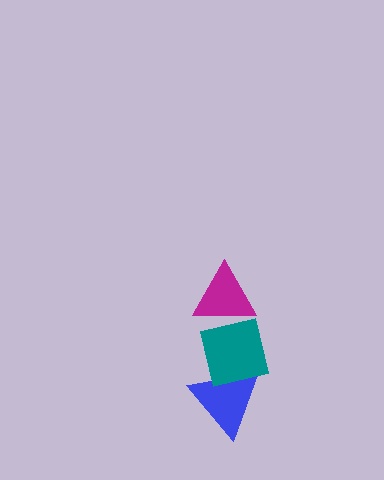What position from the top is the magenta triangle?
The magenta triangle is 1st from the top.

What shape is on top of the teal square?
The magenta triangle is on top of the teal square.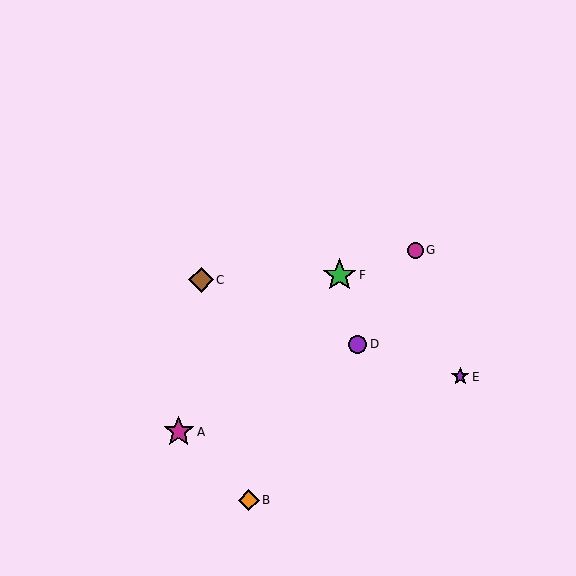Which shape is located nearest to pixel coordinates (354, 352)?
The purple circle (labeled D) at (358, 344) is nearest to that location.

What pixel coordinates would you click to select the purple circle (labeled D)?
Click at (358, 344) to select the purple circle D.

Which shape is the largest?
The green star (labeled F) is the largest.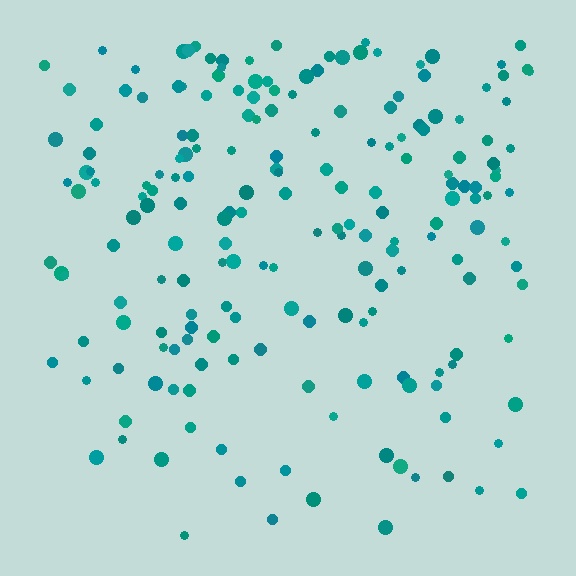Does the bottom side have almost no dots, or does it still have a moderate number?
Still a moderate number, just noticeably fewer than the top.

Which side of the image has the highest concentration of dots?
The top.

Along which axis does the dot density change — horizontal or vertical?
Vertical.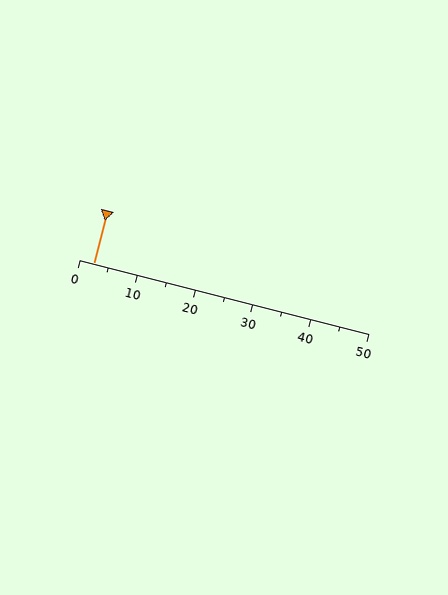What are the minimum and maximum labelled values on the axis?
The axis runs from 0 to 50.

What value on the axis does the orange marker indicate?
The marker indicates approximately 2.5.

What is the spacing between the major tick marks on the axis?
The major ticks are spaced 10 apart.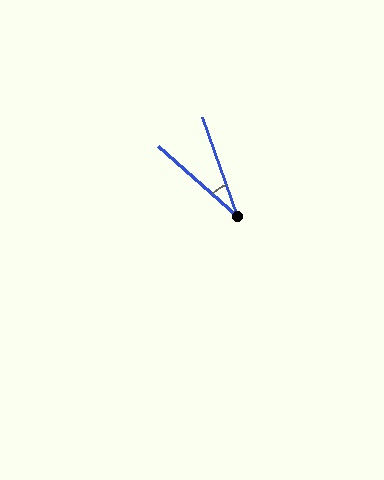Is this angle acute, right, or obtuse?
It is acute.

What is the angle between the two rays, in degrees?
Approximately 29 degrees.